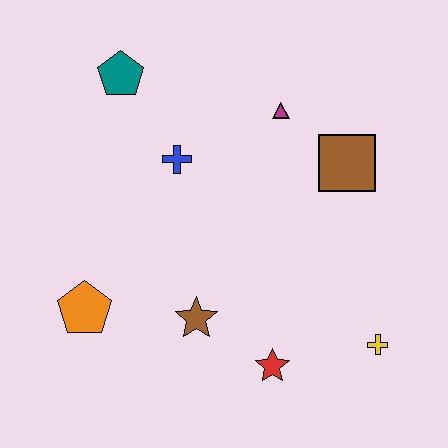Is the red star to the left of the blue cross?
No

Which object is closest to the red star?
The brown star is closest to the red star.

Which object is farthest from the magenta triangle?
The orange pentagon is farthest from the magenta triangle.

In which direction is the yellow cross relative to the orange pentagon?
The yellow cross is to the right of the orange pentagon.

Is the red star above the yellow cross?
No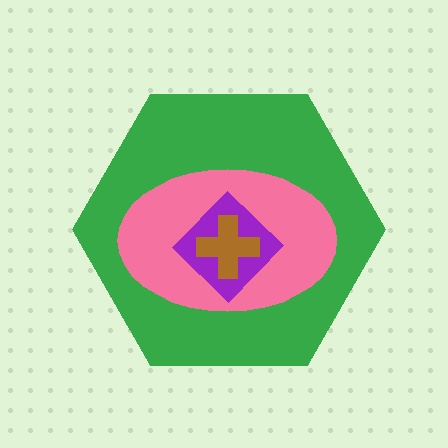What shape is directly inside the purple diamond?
The brown cross.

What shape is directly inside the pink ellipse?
The purple diamond.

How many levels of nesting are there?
4.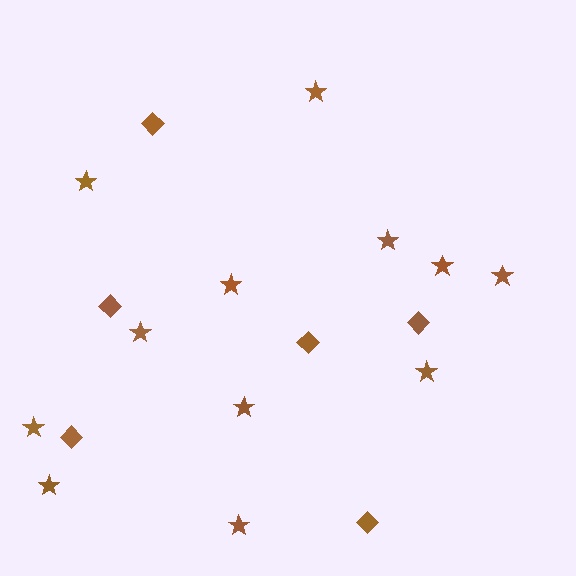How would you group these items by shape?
There are 2 groups: one group of stars (12) and one group of diamonds (6).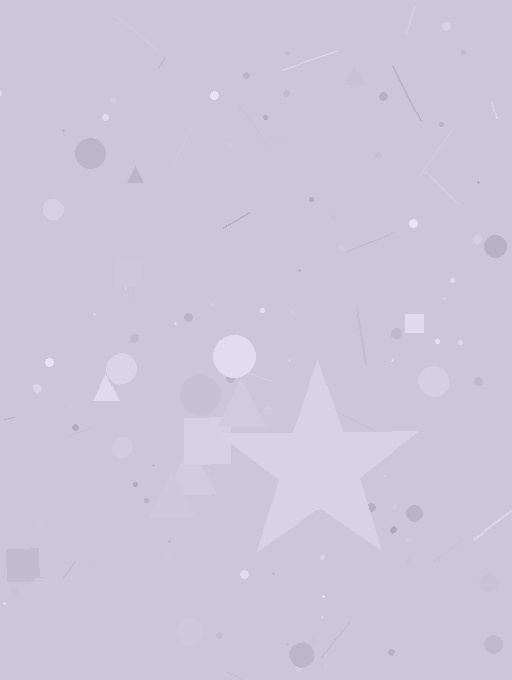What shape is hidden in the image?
A star is hidden in the image.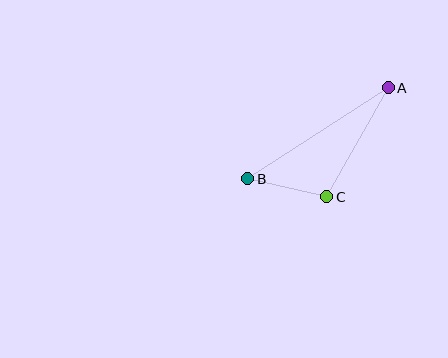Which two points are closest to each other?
Points B and C are closest to each other.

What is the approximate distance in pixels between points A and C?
The distance between A and C is approximately 125 pixels.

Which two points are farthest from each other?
Points A and B are farthest from each other.